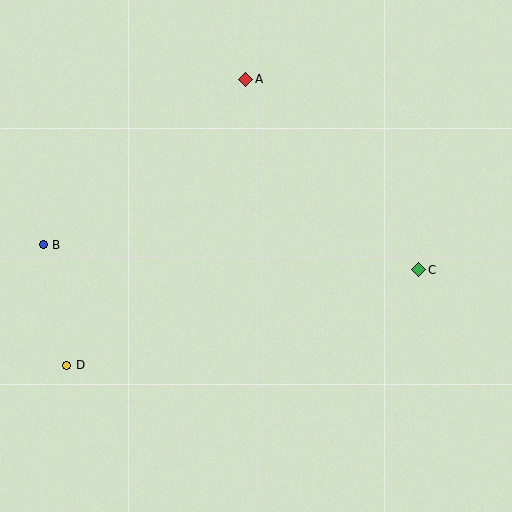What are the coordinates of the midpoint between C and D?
The midpoint between C and D is at (243, 318).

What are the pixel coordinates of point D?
Point D is at (66, 365).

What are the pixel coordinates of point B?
Point B is at (43, 245).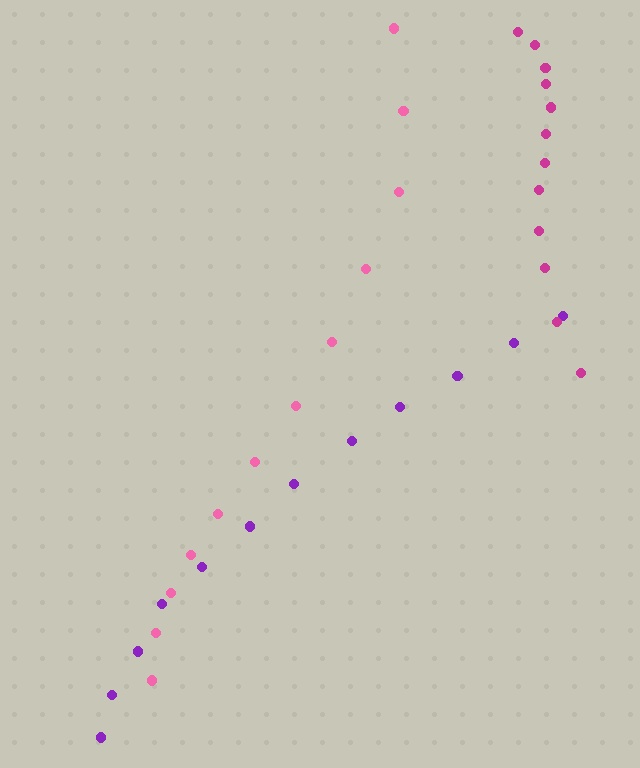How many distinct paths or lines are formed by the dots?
There are 3 distinct paths.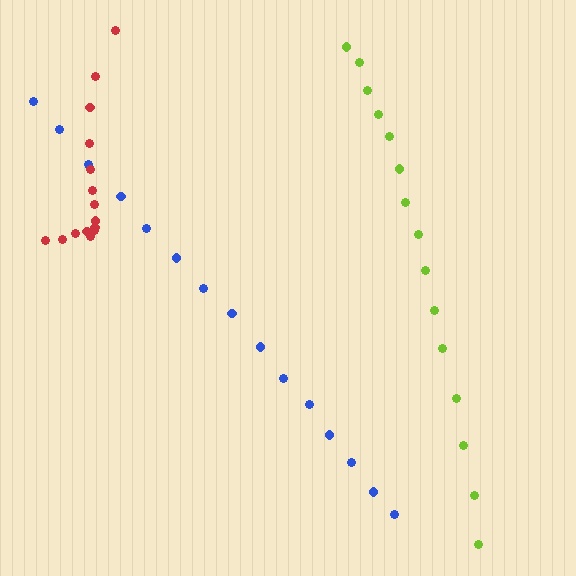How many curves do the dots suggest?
There are 3 distinct paths.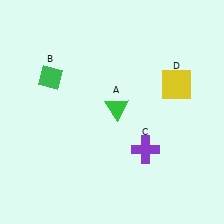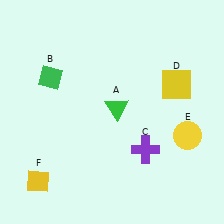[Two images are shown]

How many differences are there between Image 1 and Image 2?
There are 2 differences between the two images.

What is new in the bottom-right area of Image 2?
A yellow circle (E) was added in the bottom-right area of Image 2.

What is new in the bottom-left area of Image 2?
A yellow diamond (F) was added in the bottom-left area of Image 2.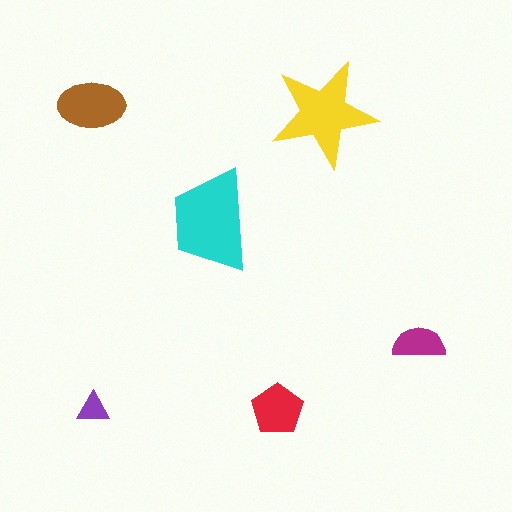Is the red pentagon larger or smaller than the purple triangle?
Larger.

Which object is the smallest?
The purple triangle.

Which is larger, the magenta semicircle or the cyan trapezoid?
The cyan trapezoid.